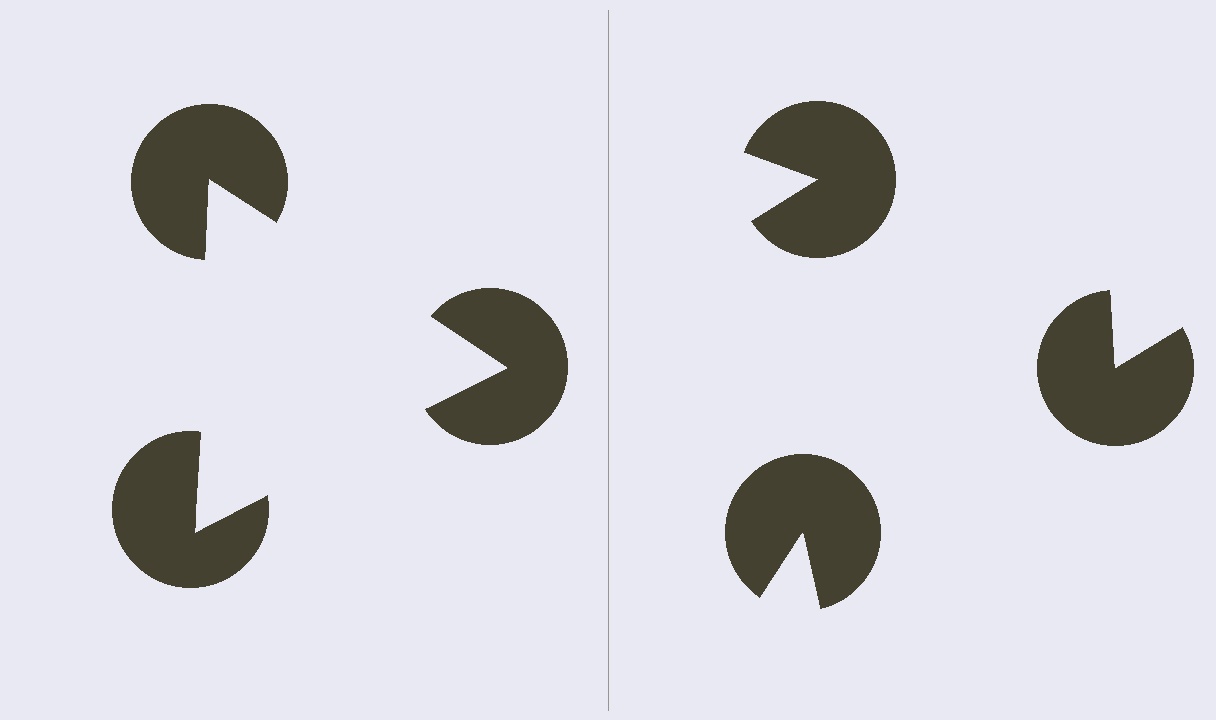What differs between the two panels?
The pac-man discs are positioned identically on both sides; only the wedge orientations differ. On the left they align to a triangle; on the right they are misaligned.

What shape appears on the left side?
An illusory triangle.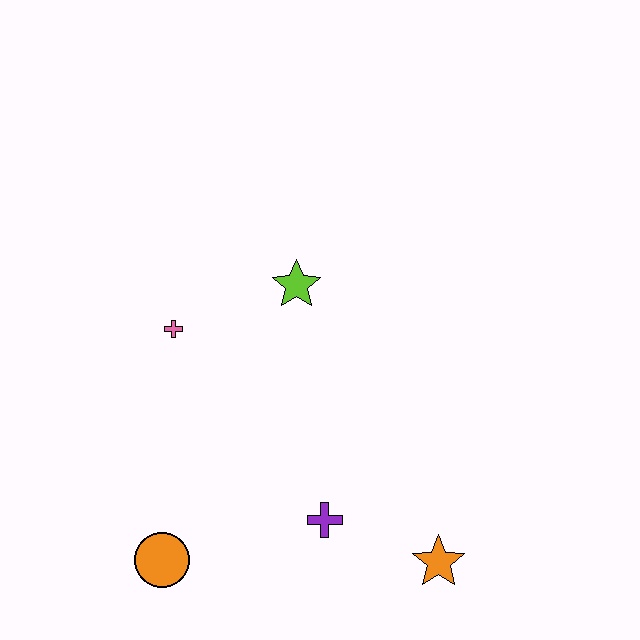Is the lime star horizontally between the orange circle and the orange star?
Yes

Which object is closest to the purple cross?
The orange star is closest to the purple cross.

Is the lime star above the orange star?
Yes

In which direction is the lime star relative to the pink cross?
The lime star is to the right of the pink cross.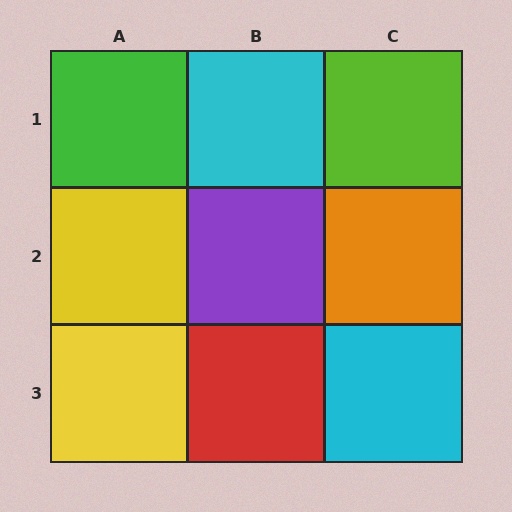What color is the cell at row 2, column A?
Yellow.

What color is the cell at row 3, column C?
Cyan.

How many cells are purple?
1 cell is purple.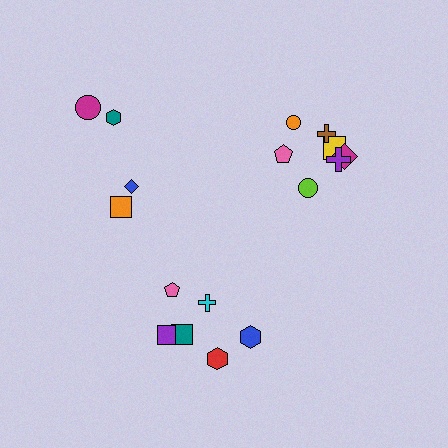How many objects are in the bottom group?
There are 6 objects.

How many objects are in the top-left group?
There are 4 objects.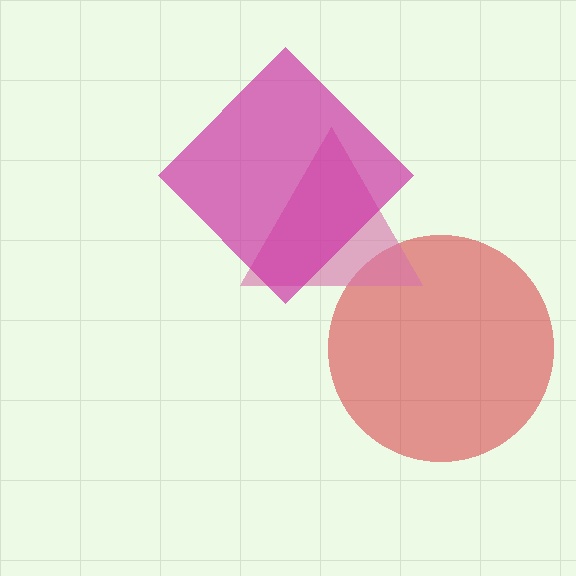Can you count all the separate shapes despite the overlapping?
Yes, there are 3 separate shapes.